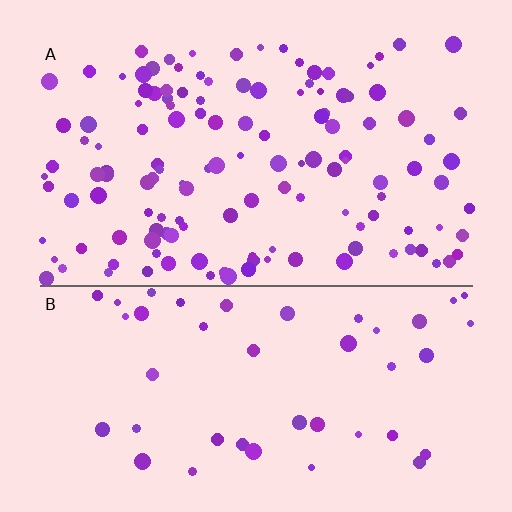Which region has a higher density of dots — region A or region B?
A (the top).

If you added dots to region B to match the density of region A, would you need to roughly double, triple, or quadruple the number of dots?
Approximately triple.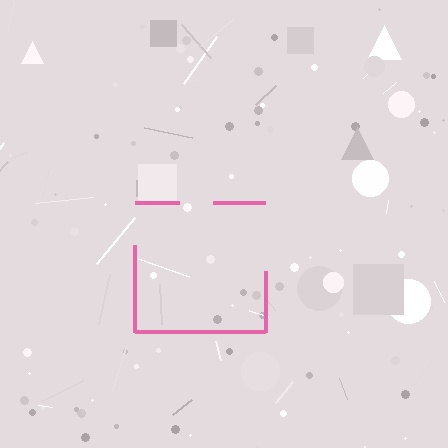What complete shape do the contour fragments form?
The contour fragments form a square.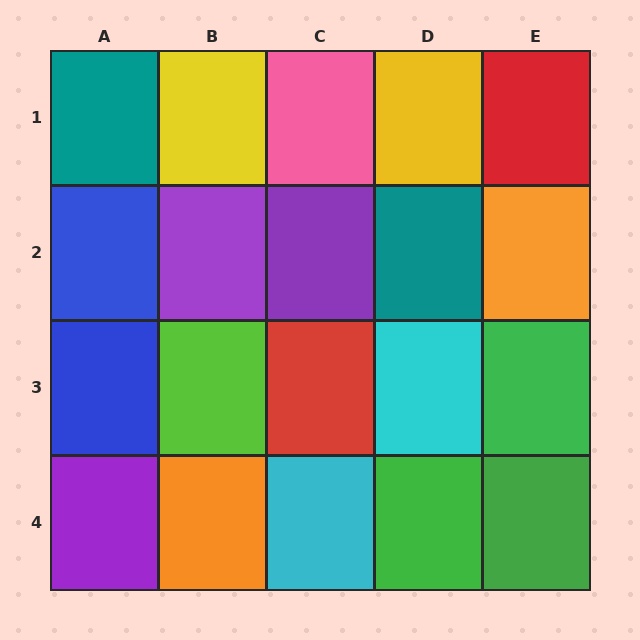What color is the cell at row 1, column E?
Red.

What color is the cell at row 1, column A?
Teal.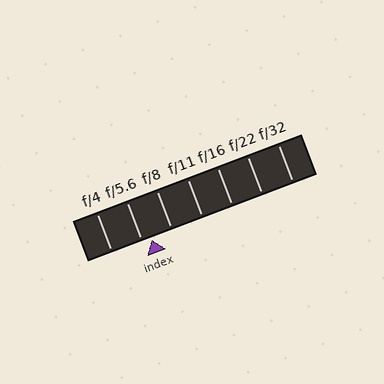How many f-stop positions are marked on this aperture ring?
There are 7 f-stop positions marked.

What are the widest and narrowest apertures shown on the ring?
The widest aperture shown is f/4 and the narrowest is f/32.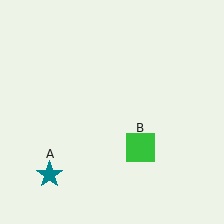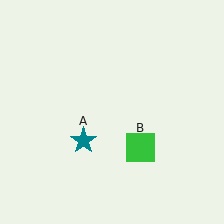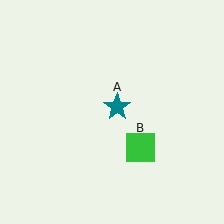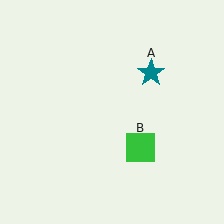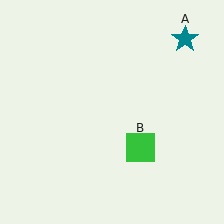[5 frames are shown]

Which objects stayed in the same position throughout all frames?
Green square (object B) remained stationary.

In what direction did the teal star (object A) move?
The teal star (object A) moved up and to the right.